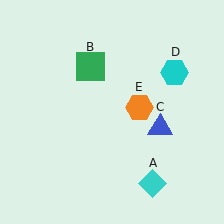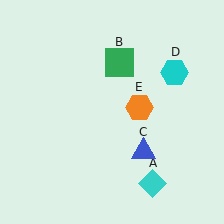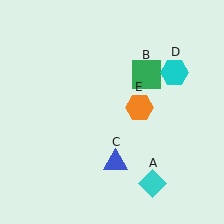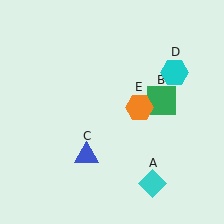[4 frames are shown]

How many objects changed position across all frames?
2 objects changed position: green square (object B), blue triangle (object C).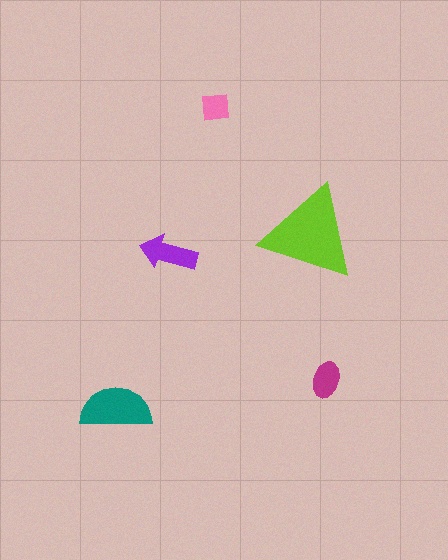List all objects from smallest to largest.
The pink square, the magenta ellipse, the purple arrow, the teal semicircle, the lime triangle.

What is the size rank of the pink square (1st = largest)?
5th.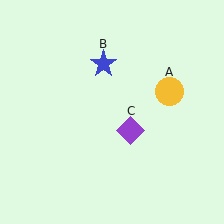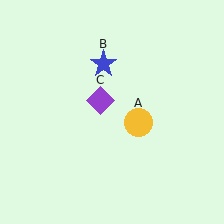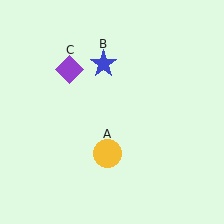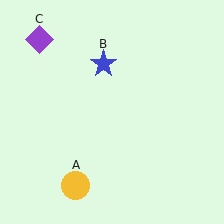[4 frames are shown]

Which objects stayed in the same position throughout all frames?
Blue star (object B) remained stationary.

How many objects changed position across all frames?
2 objects changed position: yellow circle (object A), purple diamond (object C).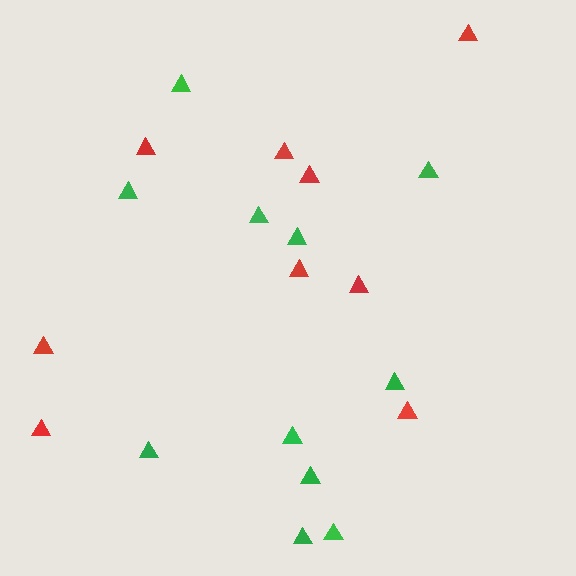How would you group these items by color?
There are 2 groups: one group of red triangles (9) and one group of green triangles (11).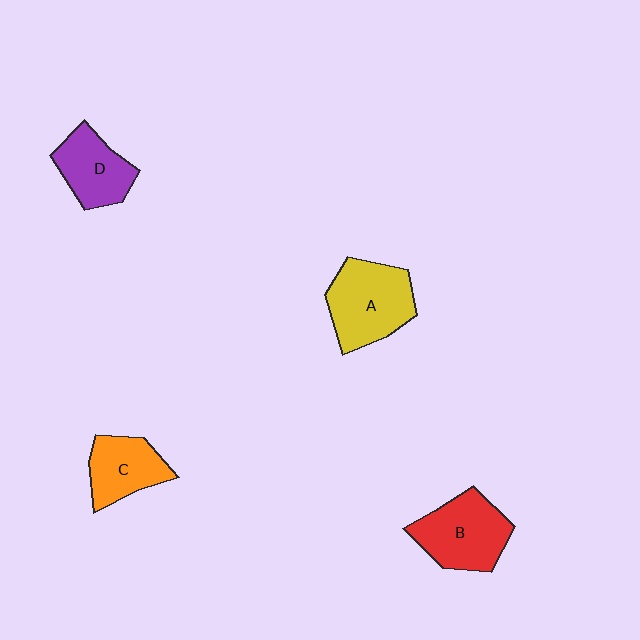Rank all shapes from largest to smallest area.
From largest to smallest: A (yellow), B (red), D (purple), C (orange).